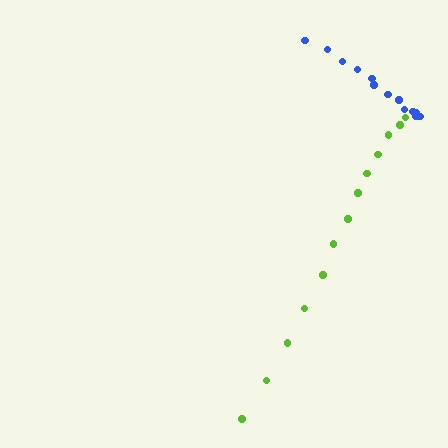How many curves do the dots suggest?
There are 2 distinct paths.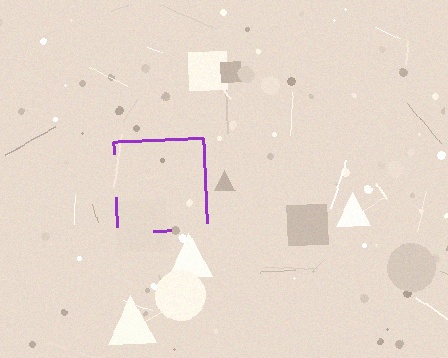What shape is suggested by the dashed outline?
The dashed outline suggests a square.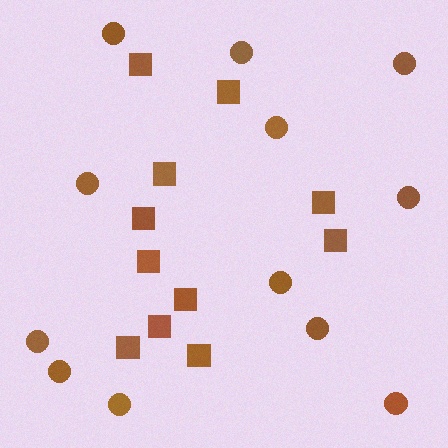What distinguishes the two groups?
There are 2 groups: one group of squares (11) and one group of circles (12).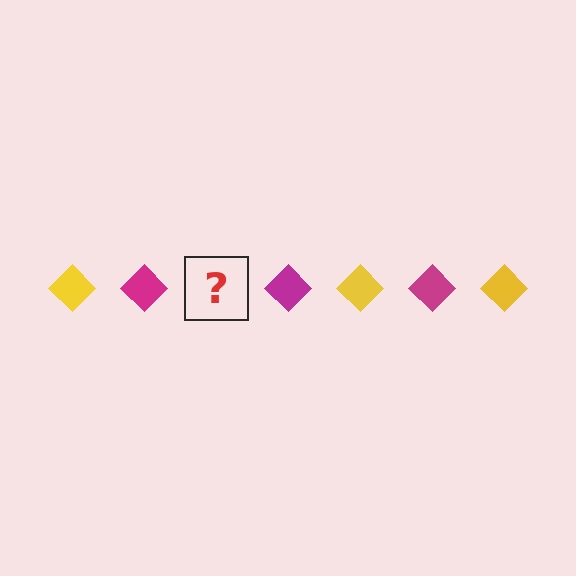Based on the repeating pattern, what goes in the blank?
The blank should be a yellow diamond.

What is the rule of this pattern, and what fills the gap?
The rule is that the pattern cycles through yellow, magenta diamonds. The gap should be filled with a yellow diamond.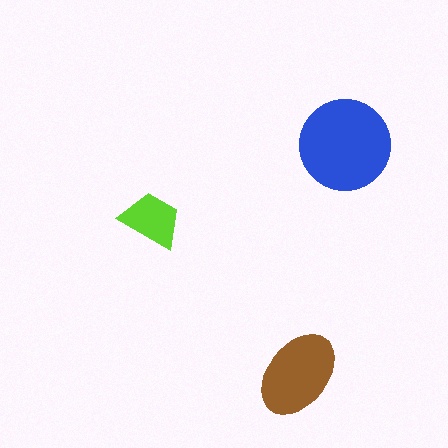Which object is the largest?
The blue circle.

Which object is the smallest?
The lime trapezoid.